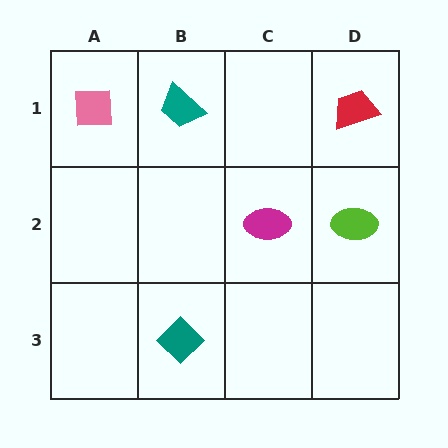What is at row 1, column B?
A teal trapezoid.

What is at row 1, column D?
A red trapezoid.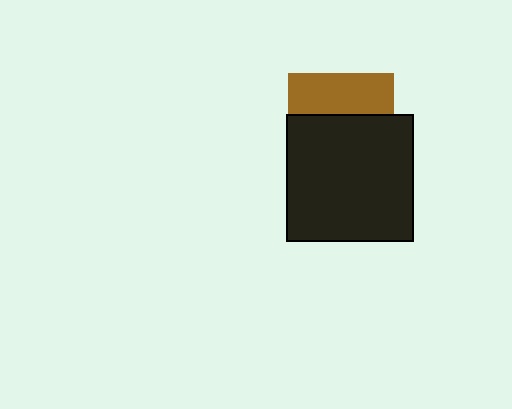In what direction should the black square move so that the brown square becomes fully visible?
The black square should move down. That is the shortest direction to clear the overlap and leave the brown square fully visible.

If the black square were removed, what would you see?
You would see the complete brown square.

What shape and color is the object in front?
The object in front is a black square.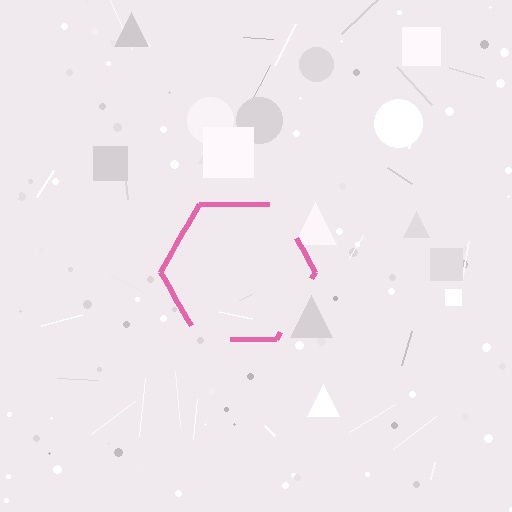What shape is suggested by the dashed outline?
The dashed outline suggests a hexagon.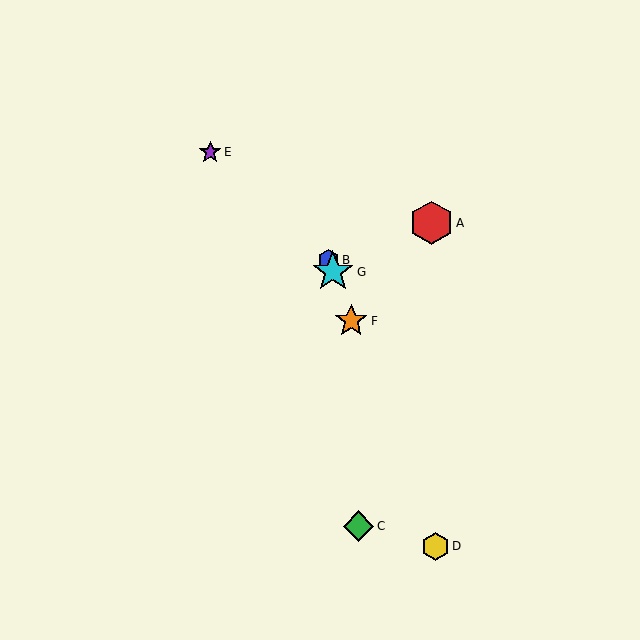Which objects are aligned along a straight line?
Objects B, D, F, G are aligned along a straight line.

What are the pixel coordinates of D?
Object D is at (435, 546).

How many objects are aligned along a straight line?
4 objects (B, D, F, G) are aligned along a straight line.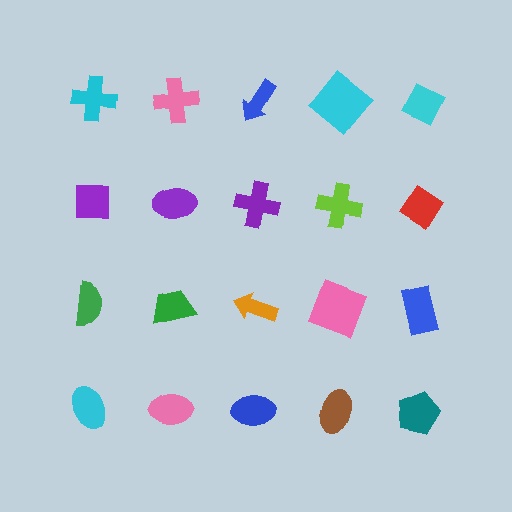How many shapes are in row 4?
5 shapes.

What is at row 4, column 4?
A brown ellipse.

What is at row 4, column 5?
A teal pentagon.